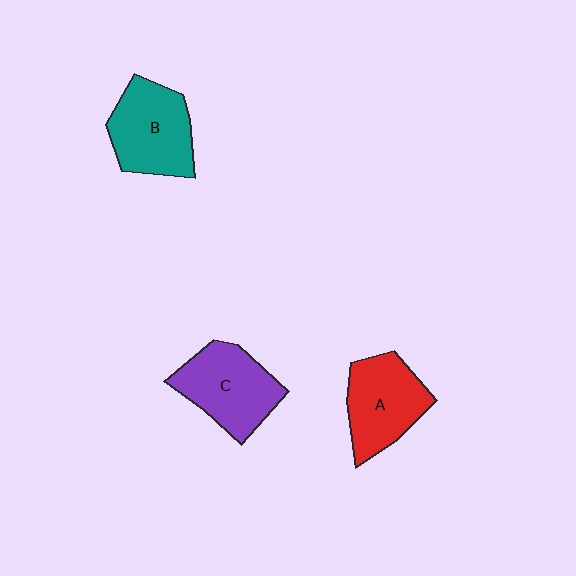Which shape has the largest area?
Shape B (teal).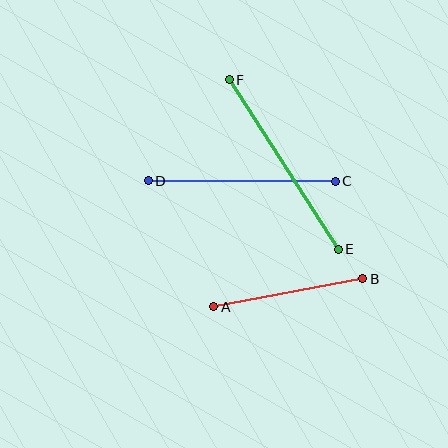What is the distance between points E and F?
The distance is approximately 201 pixels.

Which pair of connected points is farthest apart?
Points E and F are farthest apart.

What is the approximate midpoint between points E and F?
The midpoint is at approximately (284, 165) pixels.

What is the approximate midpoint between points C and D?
The midpoint is at approximately (242, 181) pixels.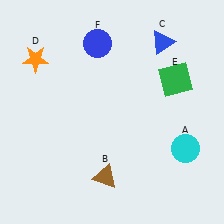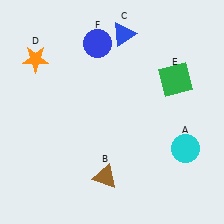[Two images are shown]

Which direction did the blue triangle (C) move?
The blue triangle (C) moved left.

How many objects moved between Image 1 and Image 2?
1 object moved between the two images.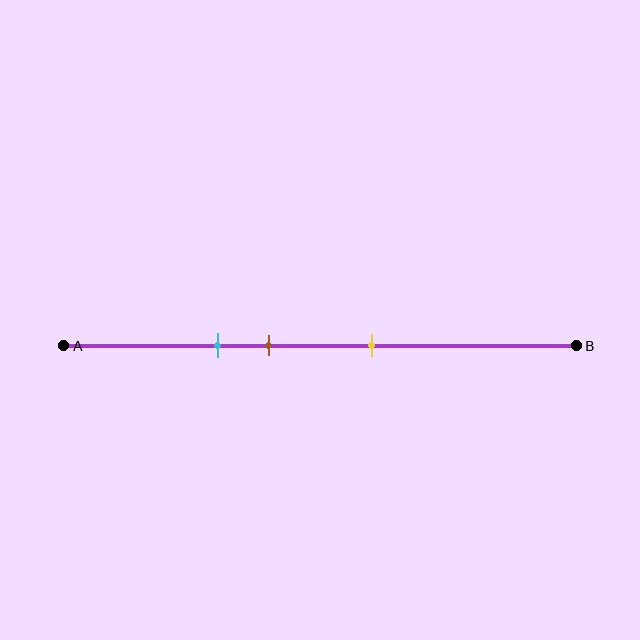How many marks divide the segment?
There are 3 marks dividing the segment.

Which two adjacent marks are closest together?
The cyan and brown marks are the closest adjacent pair.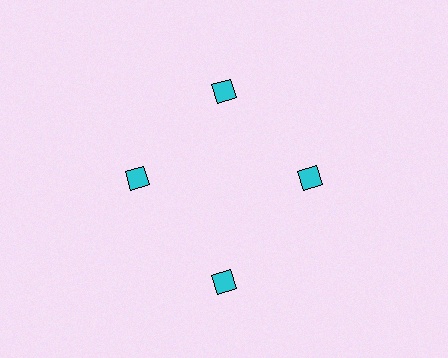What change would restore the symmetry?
The symmetry would be restored by moving it inward, back onto the ring so that all 4 diamonds sit at equal angles and equal distance from the center.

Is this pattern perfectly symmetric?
No. The 4 cyan diamonds are arranged in a ring, but one element near the 6 o'clock position is pushed outward from the center, breaking the 4-fold rotational symmetry.